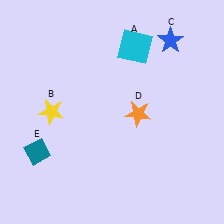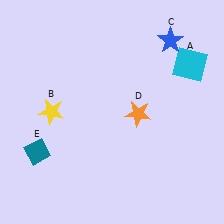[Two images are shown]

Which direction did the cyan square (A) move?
The cyan square (A) moved right.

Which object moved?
The cyan square (A) moved right.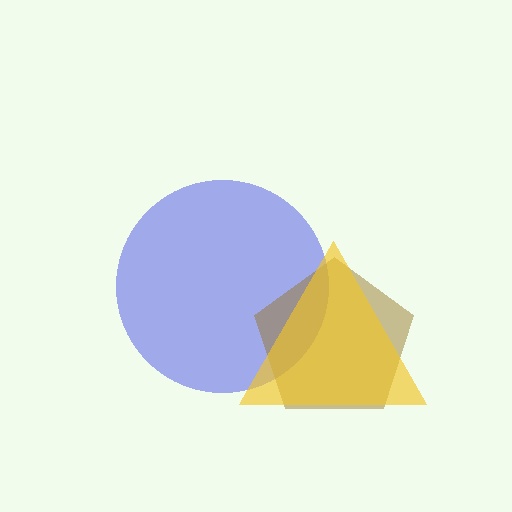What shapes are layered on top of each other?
The layered shapes are: a blue circle, a brown pentagon, a yellow triangle.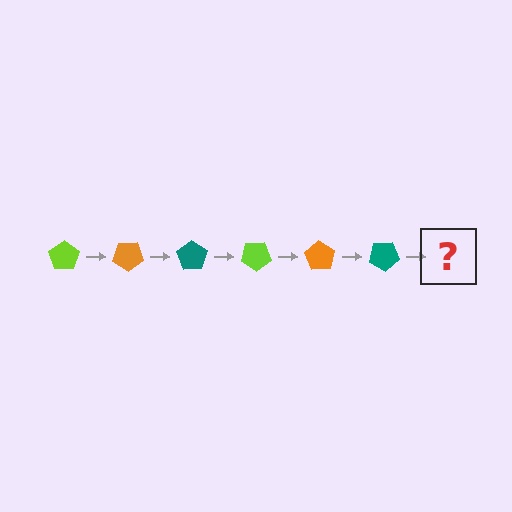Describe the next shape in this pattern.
It should be a lime pentagon, rotated 210 degrees from the start.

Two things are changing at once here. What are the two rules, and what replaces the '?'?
The two rules are that it rotates 35 degrees each step and the color cycles through lime, orange, and teal. The '?' should be a lime pentagon, rotated 210 degrees from the start.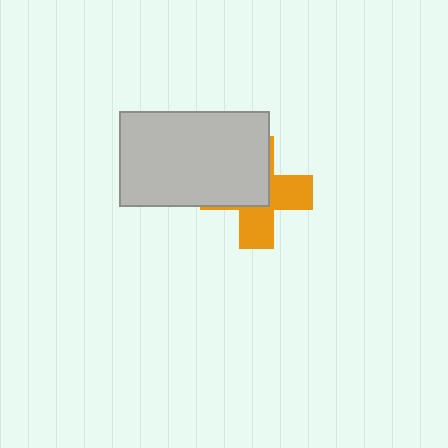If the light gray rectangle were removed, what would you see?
You would see the complete orange cross.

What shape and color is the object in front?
The object in front is a light gray rectangle.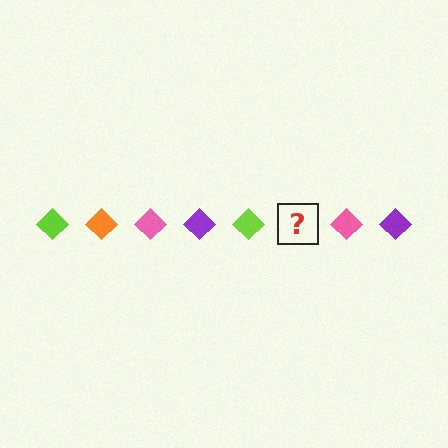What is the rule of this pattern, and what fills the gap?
The rule is that the pattern cycles through lime, orange, pink, purple diamonds. The gap should be filled with an orange diamond.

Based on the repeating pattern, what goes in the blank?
The blank should be an orange diamond.